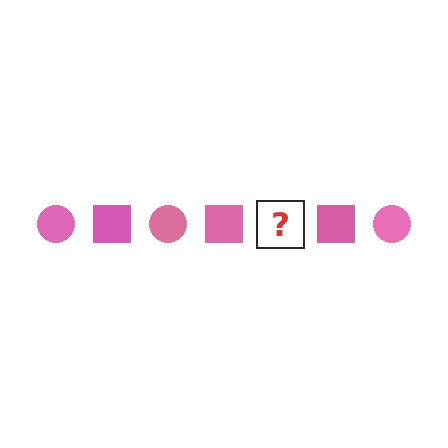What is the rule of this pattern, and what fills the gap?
The rule is that the pattern cycles through circle, square shapes in pink. The gap should be filled with a pink circle.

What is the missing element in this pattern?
The missing element is a pink circle.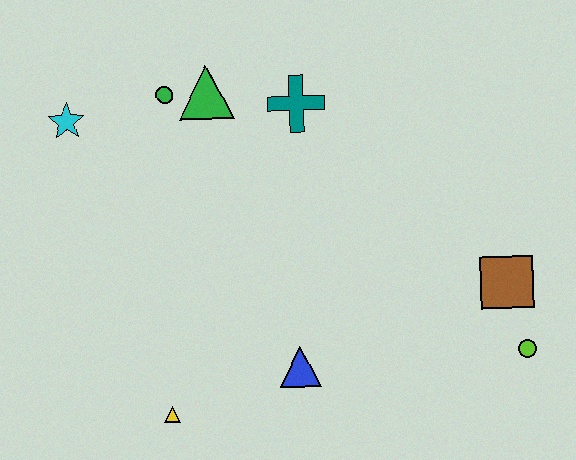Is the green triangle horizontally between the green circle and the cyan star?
No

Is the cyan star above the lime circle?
Yes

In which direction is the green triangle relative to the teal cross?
The green triangle is to the left of the teal cross.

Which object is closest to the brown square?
The lime circle is closest to the brown square.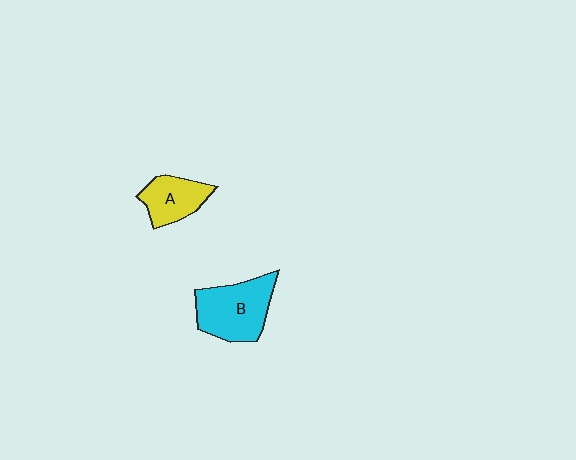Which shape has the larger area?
Shape B (cyan).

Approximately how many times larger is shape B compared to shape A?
Approximately 1.6 times.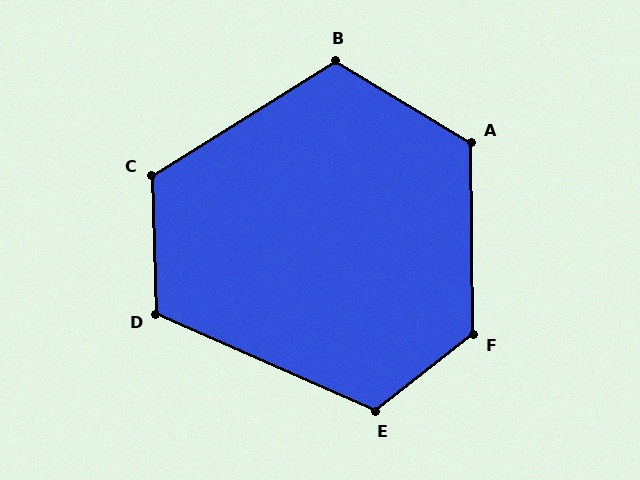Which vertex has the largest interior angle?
F, at approximately 128 degrees.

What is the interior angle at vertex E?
Approximately 118 degrees (obtuse).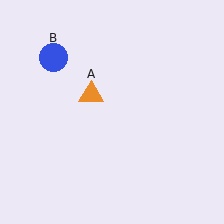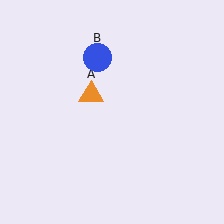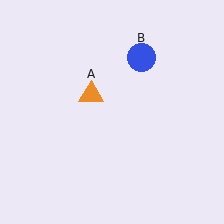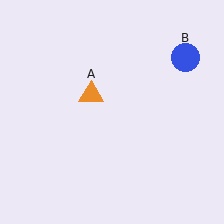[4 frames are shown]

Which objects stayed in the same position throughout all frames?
Orange triangle (object A) remained stationary.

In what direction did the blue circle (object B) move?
The blue circle (object B) moved right.